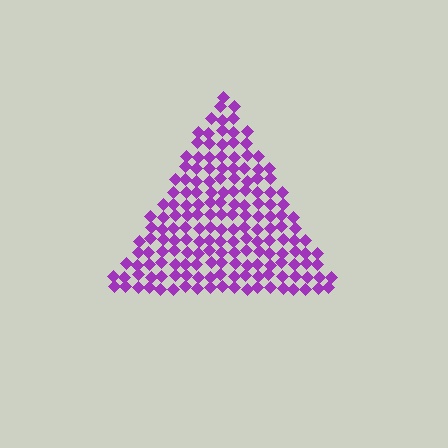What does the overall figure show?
The overall figure shows a triangle.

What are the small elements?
The small elements are diamonds.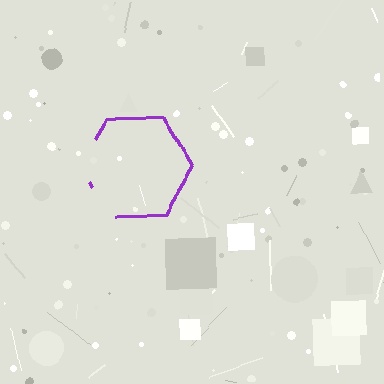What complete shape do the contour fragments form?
The contour fragments form a hexagon.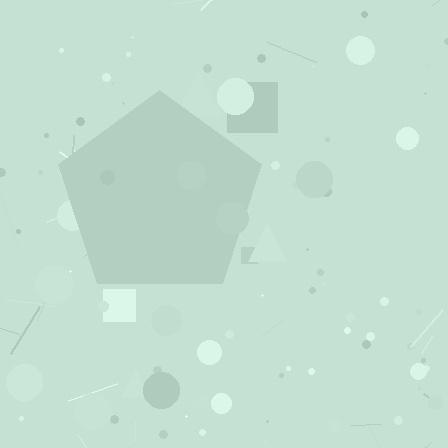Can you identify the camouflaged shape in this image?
The camouflaged shape is a pentagon.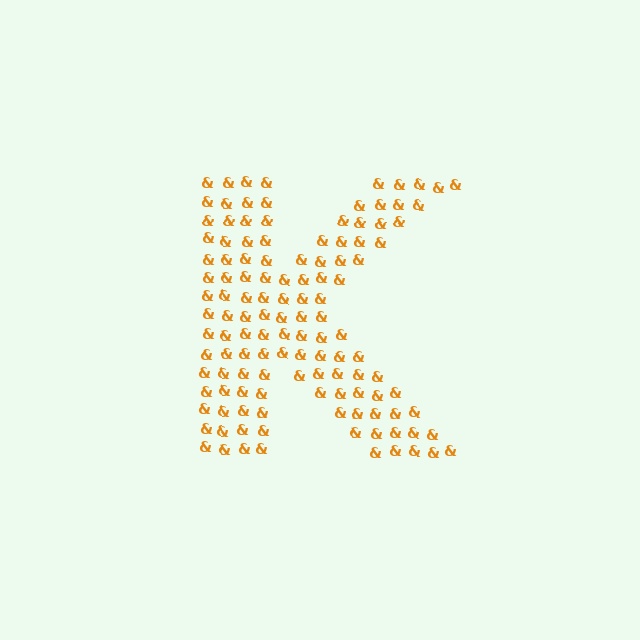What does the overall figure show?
The overall figure shows the letter K.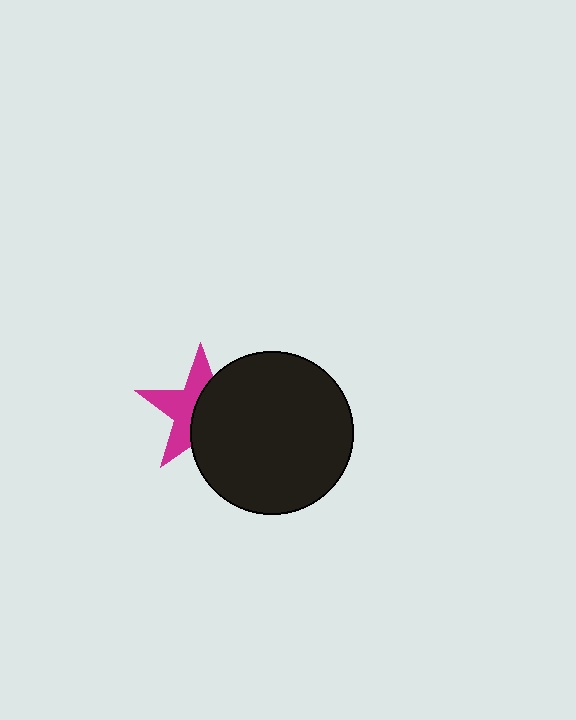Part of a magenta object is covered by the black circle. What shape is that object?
It is a star.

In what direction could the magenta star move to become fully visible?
The magenta star could move left. That would shift it out from behind the black circle entirely.